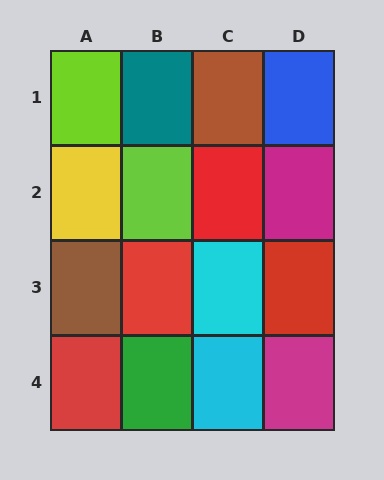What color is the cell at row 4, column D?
Magenta.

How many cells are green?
1 cell is green.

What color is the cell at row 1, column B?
Teal.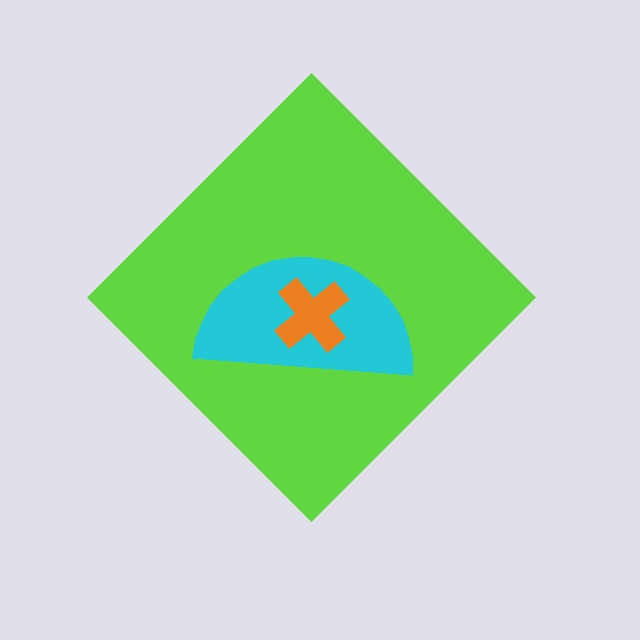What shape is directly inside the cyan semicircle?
The orange cross.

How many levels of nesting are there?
3.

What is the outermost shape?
The lime diamond.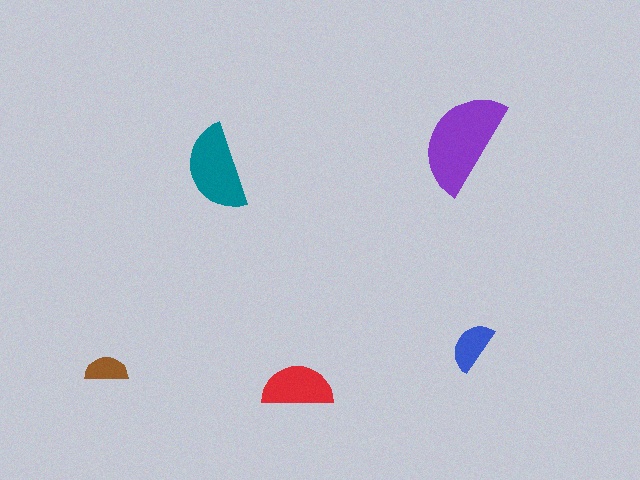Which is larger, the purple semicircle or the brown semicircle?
The purple one.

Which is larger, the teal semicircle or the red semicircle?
The teal one.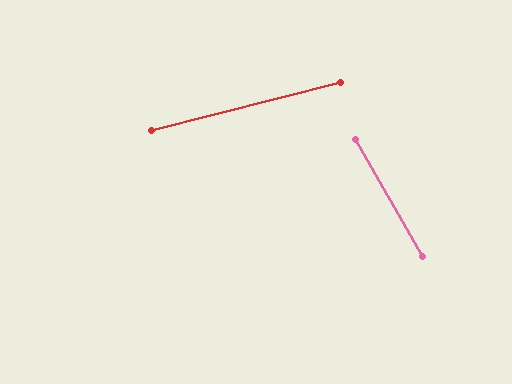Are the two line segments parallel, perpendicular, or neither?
Neither parallel nor perpendicular — they differ by about 75°.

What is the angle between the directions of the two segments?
Approximately 75 degrees.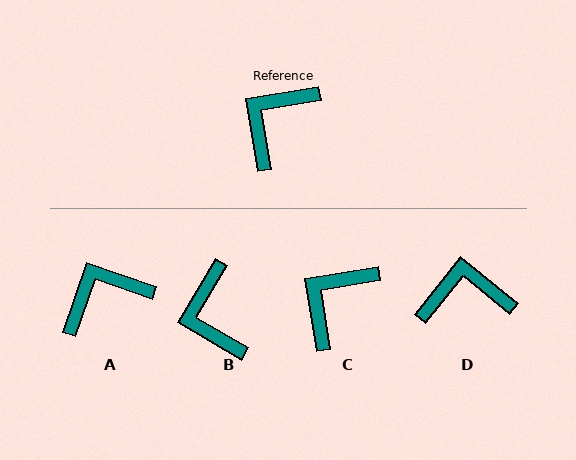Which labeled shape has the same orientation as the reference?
C.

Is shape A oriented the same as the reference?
No, it is off by about 28 degrees.